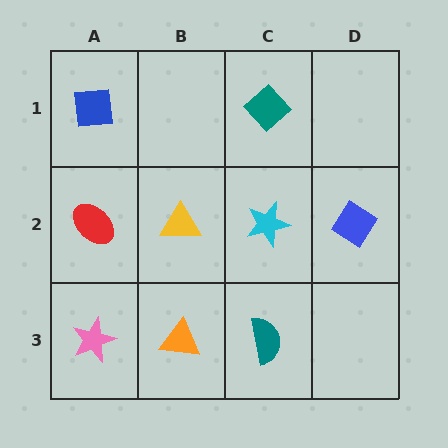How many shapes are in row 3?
3 shapes.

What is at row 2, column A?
A red ellipse.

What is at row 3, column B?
An orange triangle.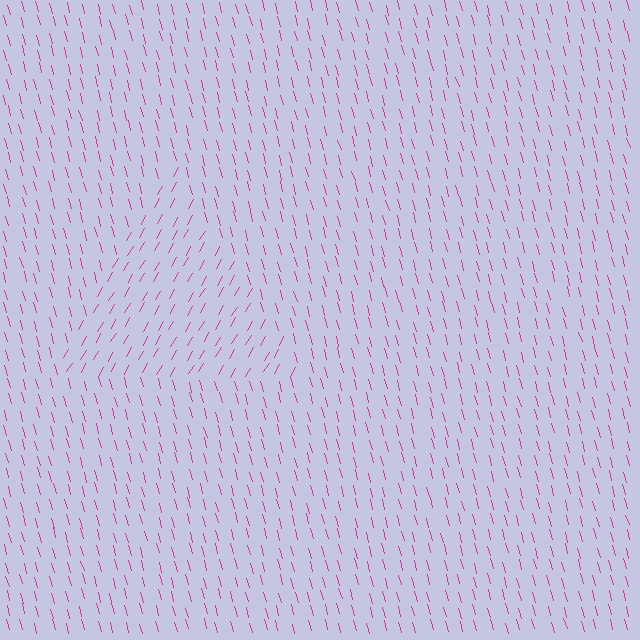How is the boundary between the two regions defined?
The boundary is defined purely by a change in line orientation (approximately 45 degrees difference). All lines are the same color and thickness.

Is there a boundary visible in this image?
Yes, there is a texture boundary formed by a change in line orientation.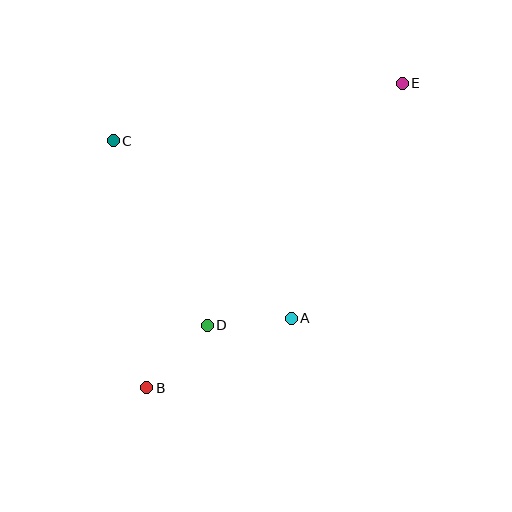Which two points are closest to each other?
Points A and D are closest to each other.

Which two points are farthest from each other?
Points B and E are farthest from each other.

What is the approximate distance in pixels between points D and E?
The distance between D and E is approximately 311 pixels.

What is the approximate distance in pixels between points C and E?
The distance between C and E is approximately 295 pixels.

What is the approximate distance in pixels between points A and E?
The distance between A and E is approximately 260 pixels.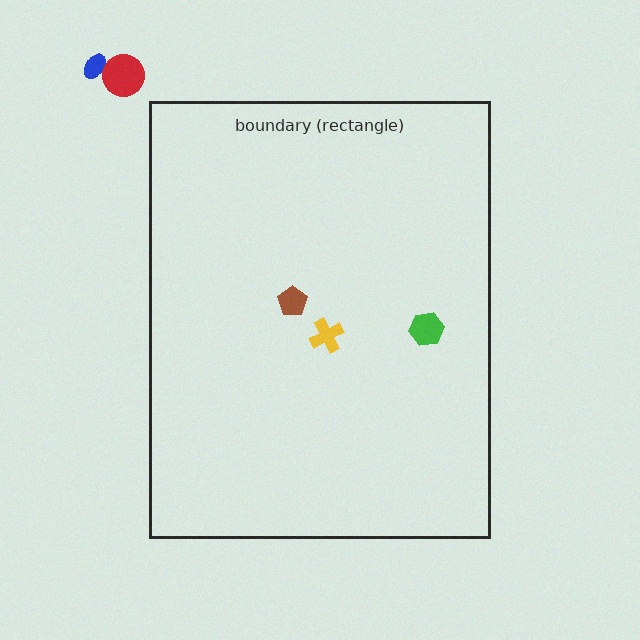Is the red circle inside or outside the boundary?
Outside.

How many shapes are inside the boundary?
3 inside, 2 outside.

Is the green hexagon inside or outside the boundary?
Inside.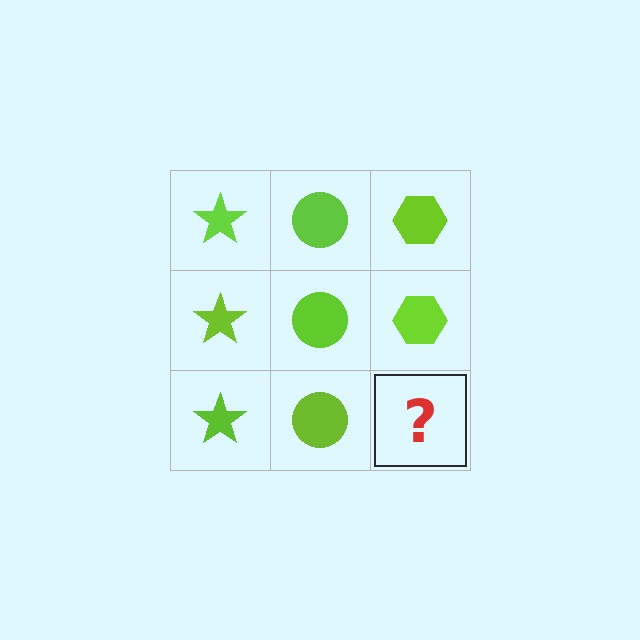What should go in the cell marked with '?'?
The missing cell should contain a lime hexagon.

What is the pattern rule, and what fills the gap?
The rule is that each column has a consistent shape. The gap should be filled with a lime hexagon.